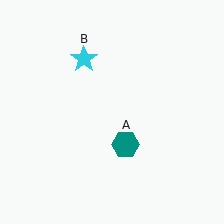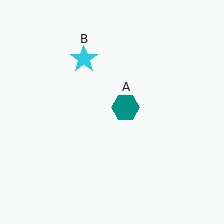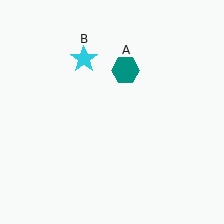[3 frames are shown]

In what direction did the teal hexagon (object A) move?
The teal hexagon (object A) moved up.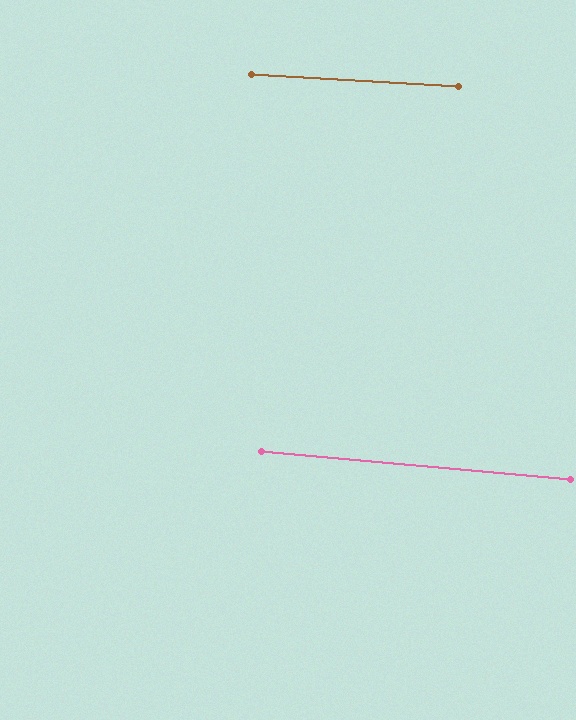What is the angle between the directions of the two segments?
Approximately 2 degrees.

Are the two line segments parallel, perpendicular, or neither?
Parallel — their directions differ by only 1.6°.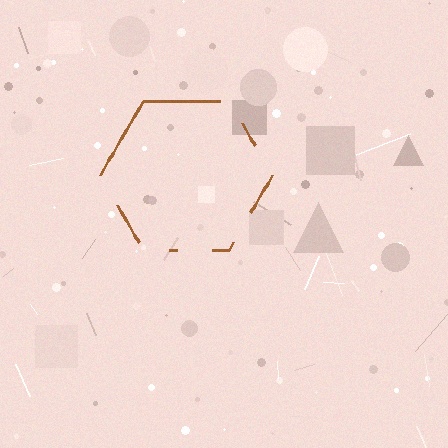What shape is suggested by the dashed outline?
The dashed outline suggests a hexagon.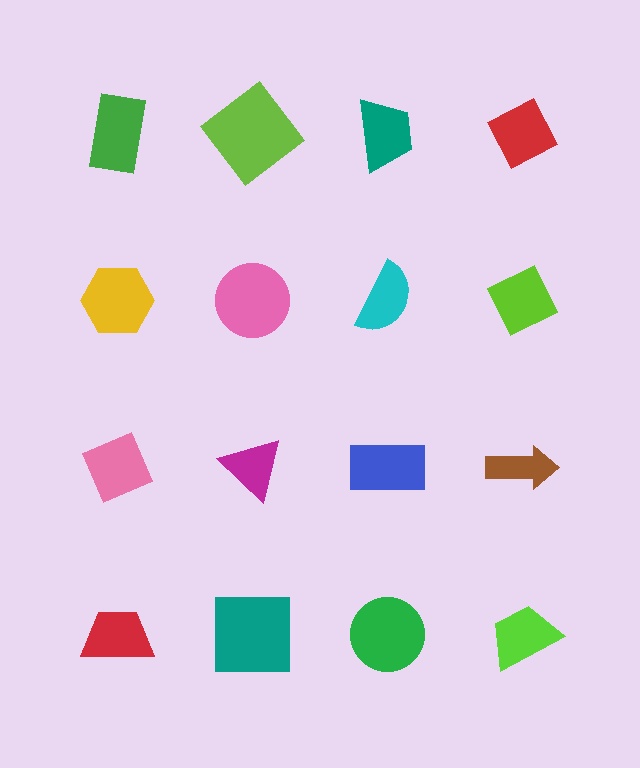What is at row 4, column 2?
A teal square.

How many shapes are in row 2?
4 shapes.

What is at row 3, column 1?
A pink diamond.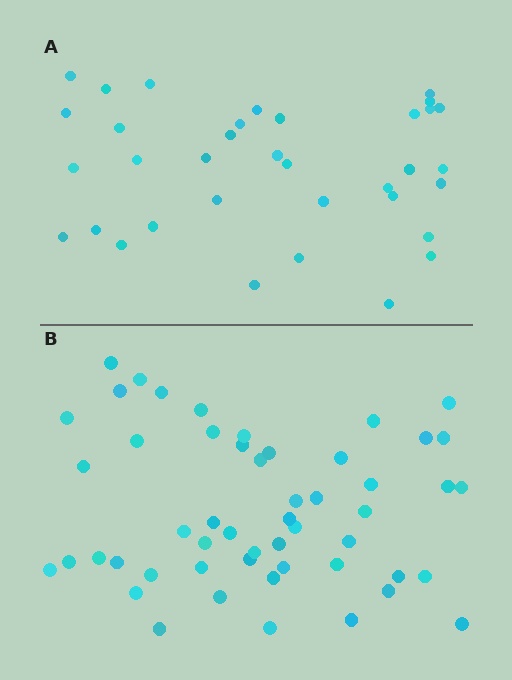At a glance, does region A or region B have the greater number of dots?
Region B (the bottom region) has more dots.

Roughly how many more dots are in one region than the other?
Region B has approximately 15 more dots than region A.